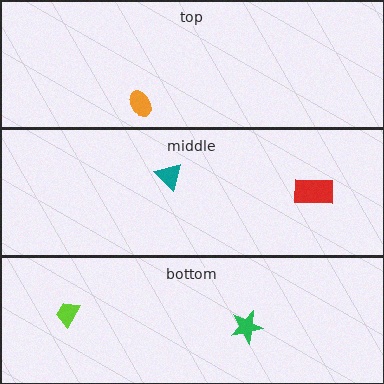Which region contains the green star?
The bottom region.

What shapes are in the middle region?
The red rectangle, the teal triangle.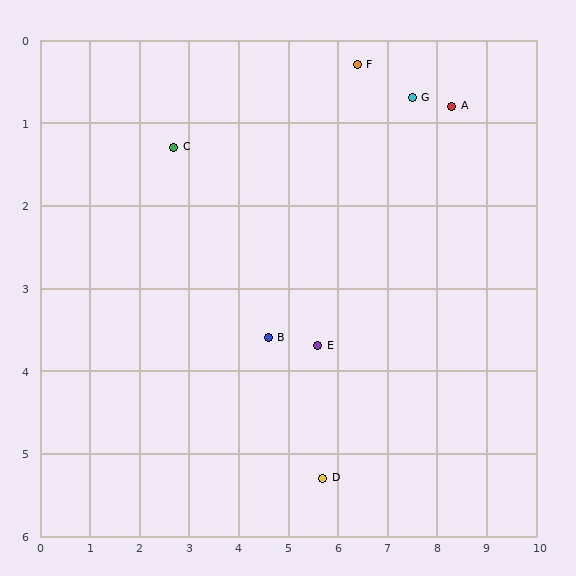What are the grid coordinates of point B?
Point B is at approximately (4.6, 3.6).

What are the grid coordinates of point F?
Point F is at approximately (6.4, 0.3).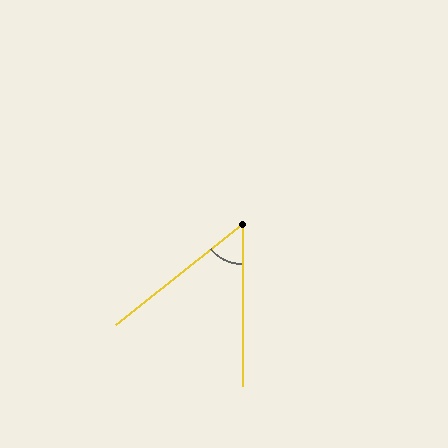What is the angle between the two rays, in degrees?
Approximately 51 degrees.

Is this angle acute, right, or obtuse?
It is acute.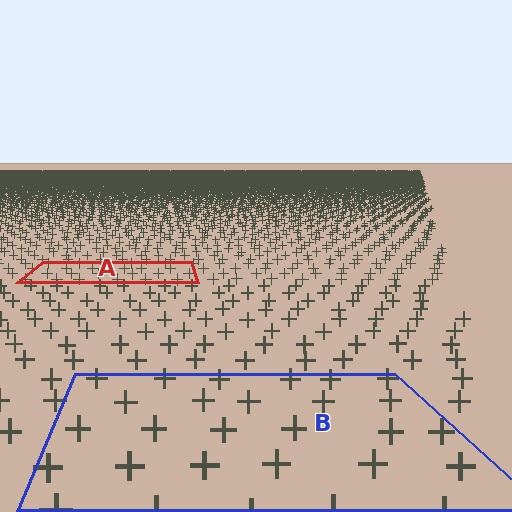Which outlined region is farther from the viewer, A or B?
Region A is farther from the viewer — the texture elements inside it appear smaller and more densely packed.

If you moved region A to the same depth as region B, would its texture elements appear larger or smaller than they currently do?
They would appear larger. At a closer depth, the same texture elements are projected at a bigger on-screen size.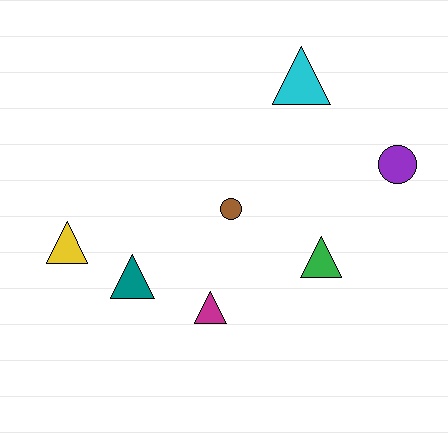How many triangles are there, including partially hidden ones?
There are 5 triangles.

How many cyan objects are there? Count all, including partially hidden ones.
There is 1 cyan object.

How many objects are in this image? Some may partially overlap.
There are 7 objects.